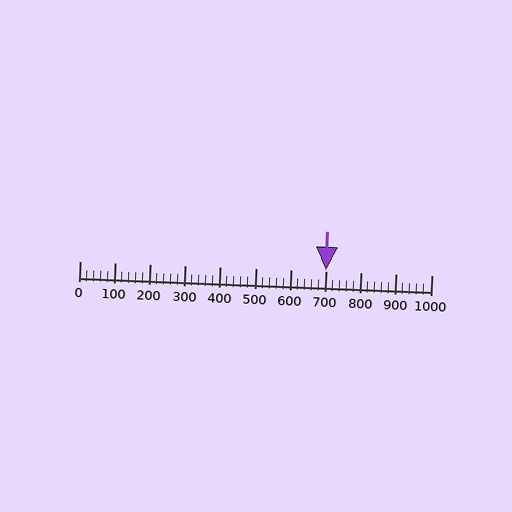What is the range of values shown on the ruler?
The ruler shows values from 0 to 1000.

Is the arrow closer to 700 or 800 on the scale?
The arrow is closer to 700.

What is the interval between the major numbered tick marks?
The major tick marks are spaced 100 units apart.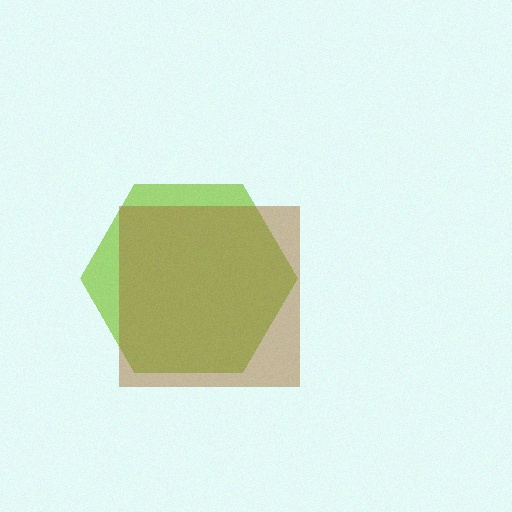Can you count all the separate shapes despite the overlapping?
Yes, there are 2 separate shapes.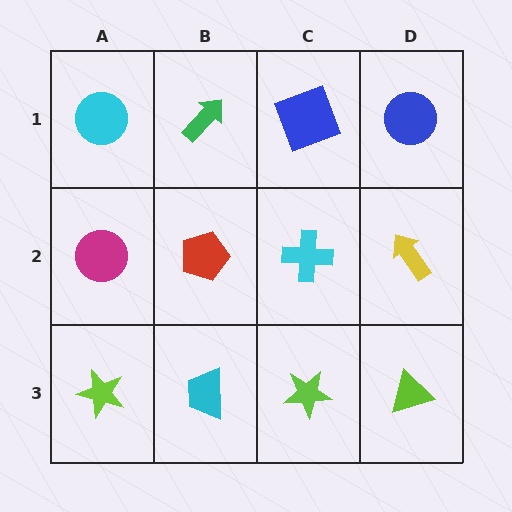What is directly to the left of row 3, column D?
A lime star.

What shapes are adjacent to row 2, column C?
A blue square (row 1, column C), a lime star (row 3, column C), a red pentagon (row 2, column B), a yellow arrow (row 2, column D).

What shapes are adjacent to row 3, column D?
A yellow arrow (row 2, column D), a lime star (row 3, column C).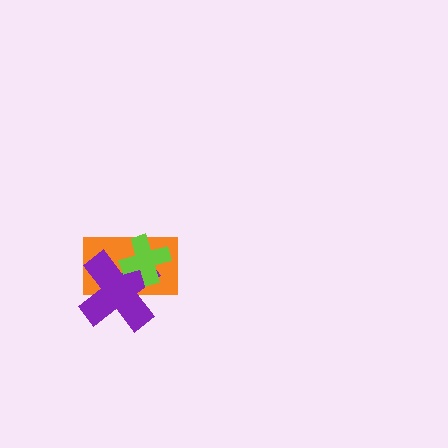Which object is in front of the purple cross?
The lime cross is in front of the purple cross.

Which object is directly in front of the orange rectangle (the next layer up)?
The purple cross is directly in front of the orange rectangle.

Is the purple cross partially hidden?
Yes, it is partially covered by another shape.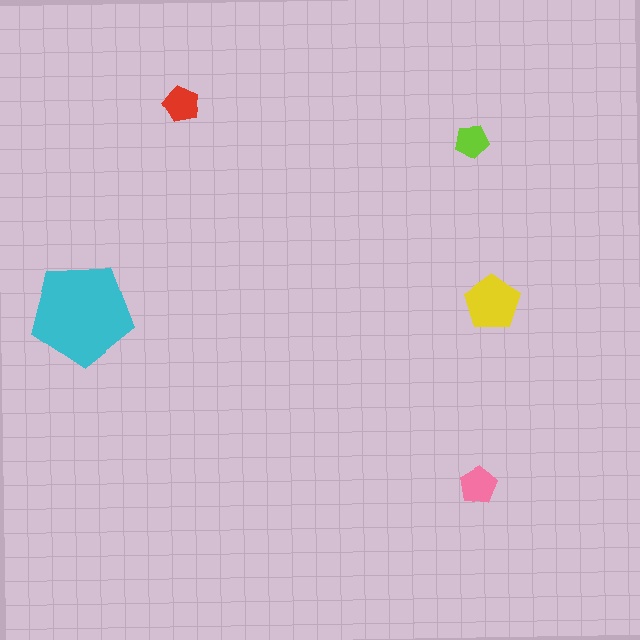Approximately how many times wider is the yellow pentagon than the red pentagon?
About 1.5 times wider.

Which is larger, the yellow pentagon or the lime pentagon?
The yellow one.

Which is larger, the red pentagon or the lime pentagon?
The red one.